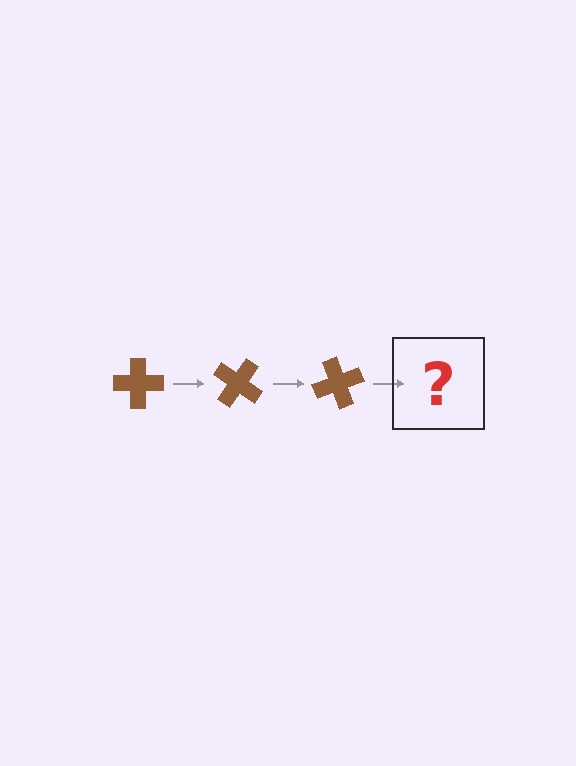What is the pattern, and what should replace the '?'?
The pattern is that the cross rotates 35 degrees each step. The '?' should be a brown cross rotated 105 degrees.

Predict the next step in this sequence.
The next step is a brown cross rotated 105 degrees.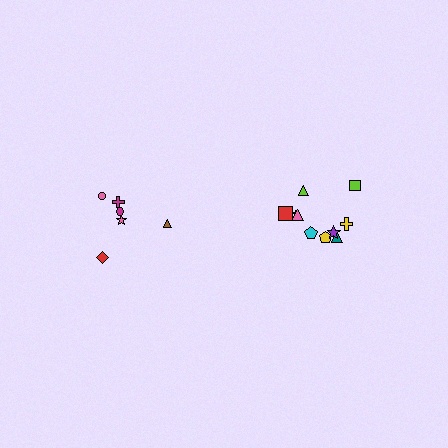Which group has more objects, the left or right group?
The right group.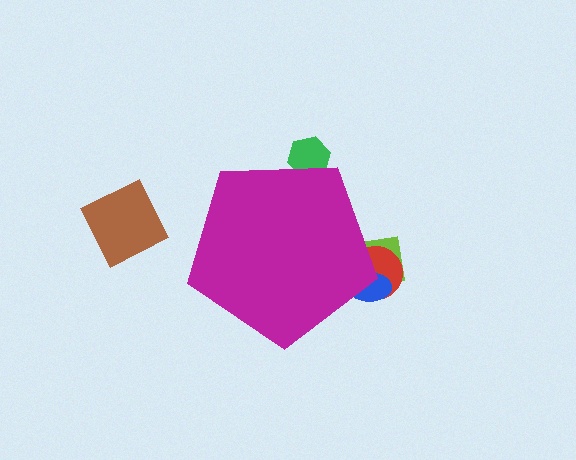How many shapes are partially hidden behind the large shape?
4 shapes are partially hidden.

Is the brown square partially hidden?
No, the brown square is fully visible.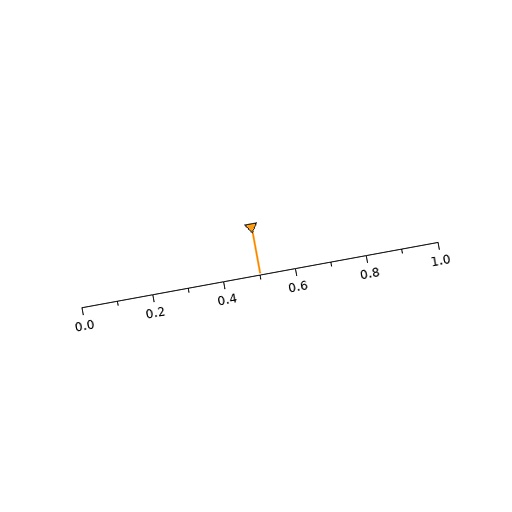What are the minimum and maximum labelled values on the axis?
The axis runs from 0.0 to 1.0.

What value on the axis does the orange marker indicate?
The marker indicates approximately 0.5.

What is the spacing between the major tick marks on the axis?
The major ticks are spaced 0.2 apart.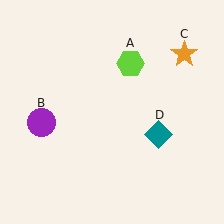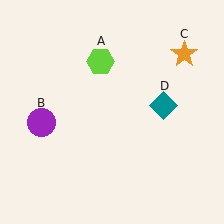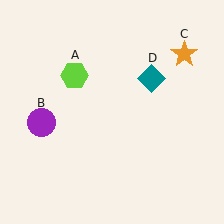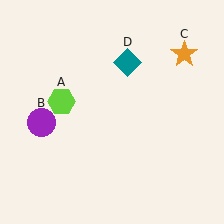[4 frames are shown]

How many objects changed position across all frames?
2 objects changed position: lime hexagon (object A), teal diamond (object D).